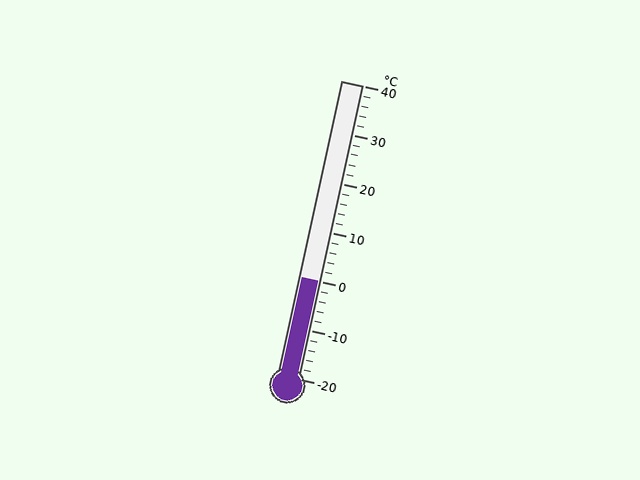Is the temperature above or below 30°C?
The temperature is below 30°C.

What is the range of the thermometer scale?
The thermometer scale ranges from -20°C to 40°C.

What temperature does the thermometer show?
The thermometer shows approximately 0°C.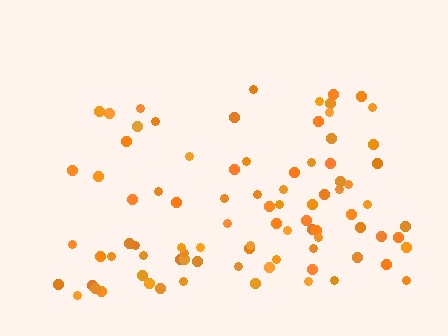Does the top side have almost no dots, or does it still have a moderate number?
Still a moderate number, just noticeably fewer than the bottom.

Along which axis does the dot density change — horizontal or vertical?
Vertical.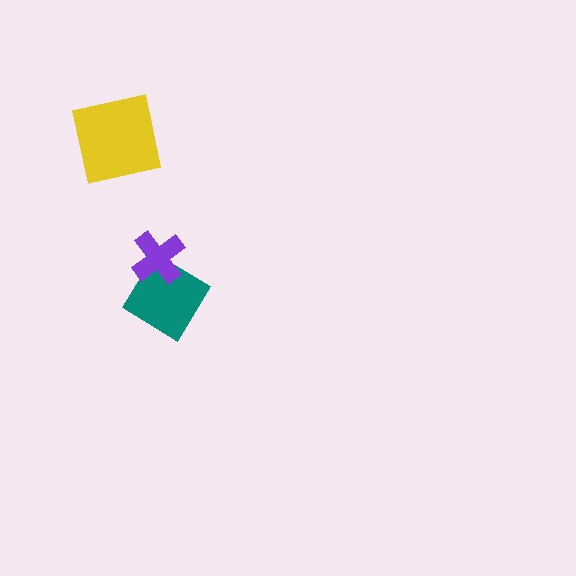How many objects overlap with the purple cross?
1 object overlaps with the purple cross.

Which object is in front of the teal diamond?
The purple cross is in front of the teal diamond.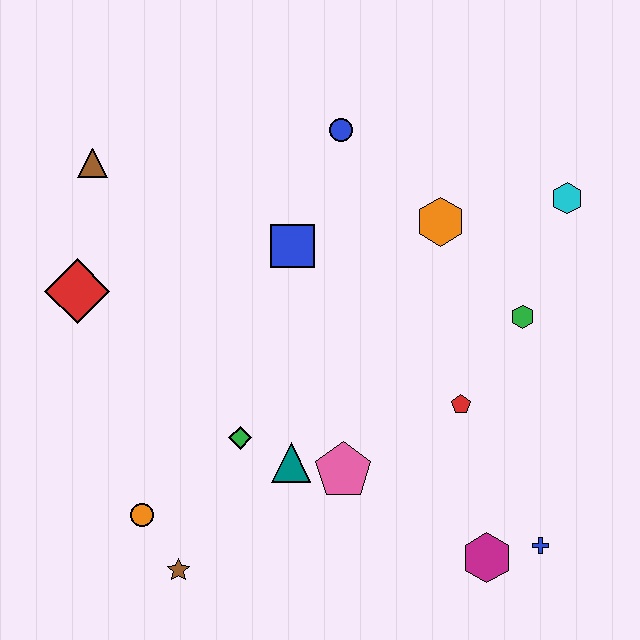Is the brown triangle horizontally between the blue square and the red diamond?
Yes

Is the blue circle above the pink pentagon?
Yes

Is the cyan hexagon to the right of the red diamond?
Yes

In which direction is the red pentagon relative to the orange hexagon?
The red pentagon is below the orange hexagon.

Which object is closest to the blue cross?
The magenta hexagon is closest to the blue cross.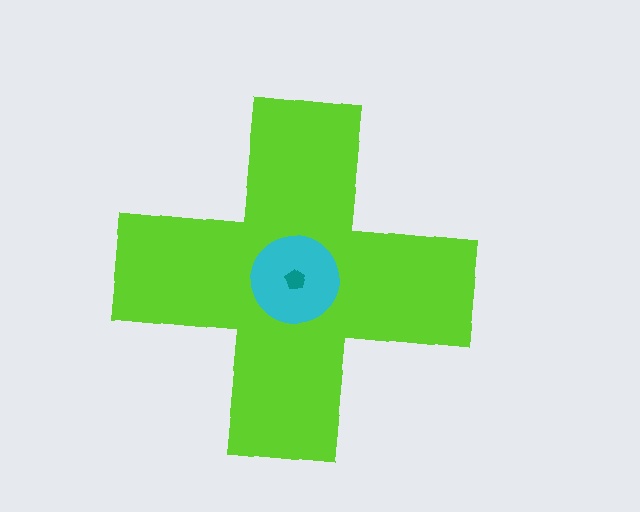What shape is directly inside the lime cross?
The cyan circle.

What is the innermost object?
The teal pentagon.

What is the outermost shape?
The lime cross.